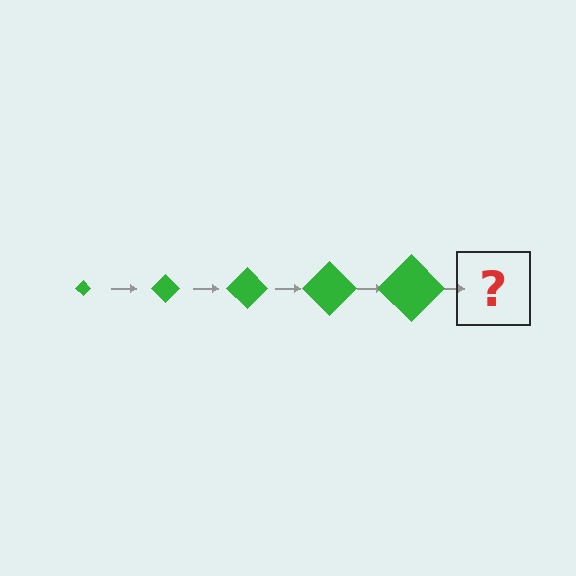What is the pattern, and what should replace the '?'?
The pattern is that the diamond gets progressively larger each step. The '?' should be a green diamond, larger than the previous one.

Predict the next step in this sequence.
The next step is a green diamond, larger than the previous one.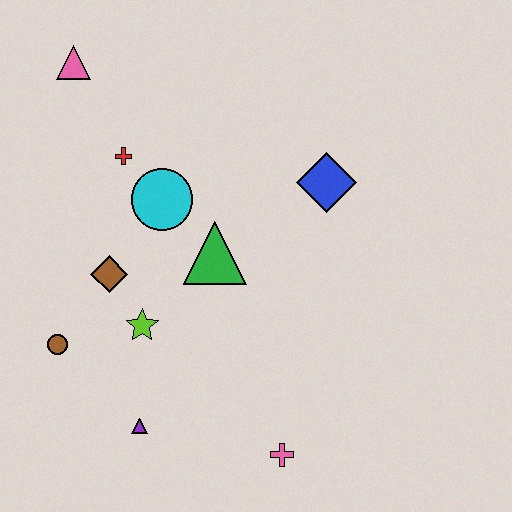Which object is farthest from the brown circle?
The blue diamond is farthest from the brown circle.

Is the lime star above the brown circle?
Yes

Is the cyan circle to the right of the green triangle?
No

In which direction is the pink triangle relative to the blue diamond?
The pink triangle is to the left of the blue diamond.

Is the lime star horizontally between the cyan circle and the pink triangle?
Yes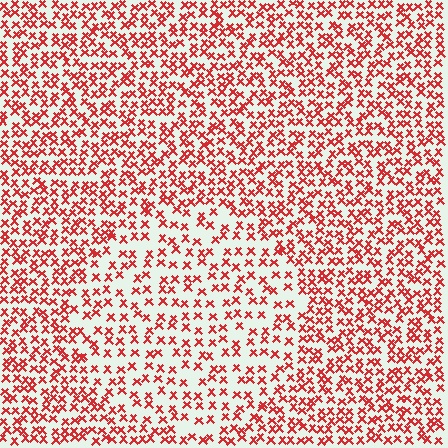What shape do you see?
I see a circle.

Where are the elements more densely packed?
The elements are more densely packed outside the circle boundary.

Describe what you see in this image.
The image contains small red elements arranged at two different densities. A circle-shaped region is visible where the elements are less densely packed than the surrounding area.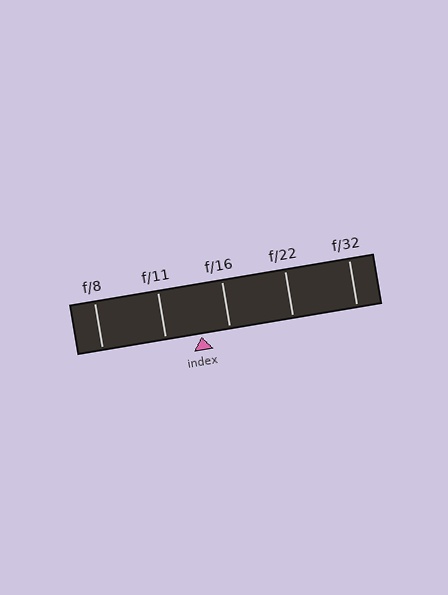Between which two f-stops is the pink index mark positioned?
The index mark is between f/11 and f/16.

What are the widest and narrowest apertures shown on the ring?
The widest aperture shown is f/8 and the narrowest is f/32.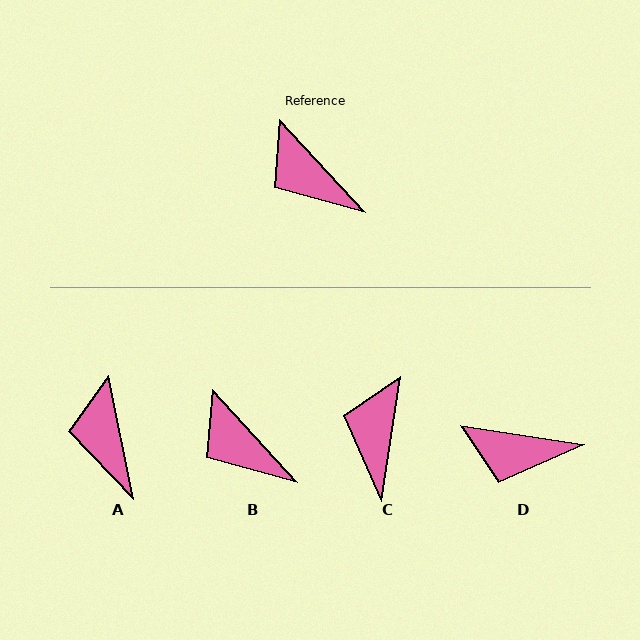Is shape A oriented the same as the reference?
No, it is off by about 32 degrees.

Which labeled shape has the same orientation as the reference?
B.